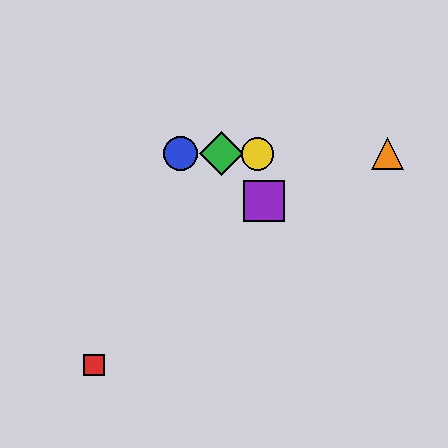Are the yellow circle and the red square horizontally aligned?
No, the yellow circle is at y≈154 and the red square is at y≈365.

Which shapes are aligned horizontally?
The blue circle, the green diamond, the yellow circle, the orange triangle are aligned horizontally.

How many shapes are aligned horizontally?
4 shapes (the blue circle, the green diamond, the yellow circle, the orange triangle) are aligned horizontally.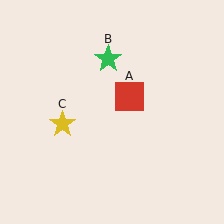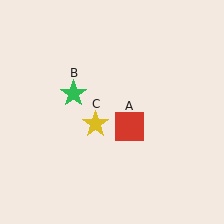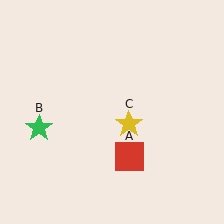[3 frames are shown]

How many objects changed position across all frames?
3 objects changed position: red square (object A), green star (object B), yellow star (object C).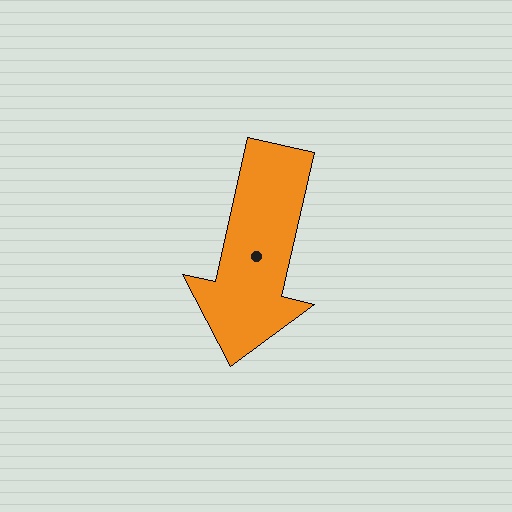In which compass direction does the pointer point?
South.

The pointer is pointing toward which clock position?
Roughly 6 o'clock.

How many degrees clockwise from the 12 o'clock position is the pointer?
Approximately 193 degrees.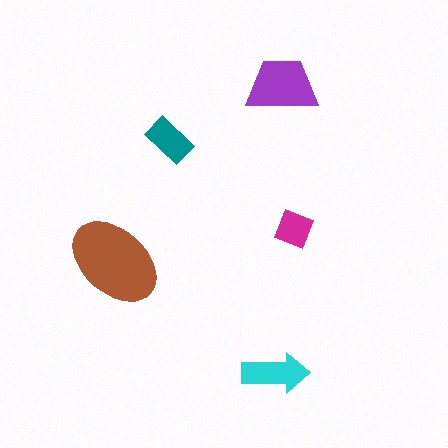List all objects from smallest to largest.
The magenta square, the teal rectangle, the cyan arrow, the purple trapezoid, the brown ellipse.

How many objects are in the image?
There are 5 objects in the image.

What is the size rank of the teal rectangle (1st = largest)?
4th.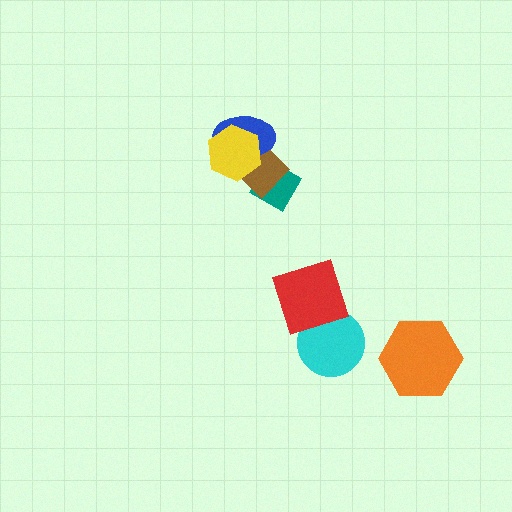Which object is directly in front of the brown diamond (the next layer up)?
The blue ellipse is directly in front of the brown diamond.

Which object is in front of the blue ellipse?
The yellow hexagon is in front of the blue ellipse.